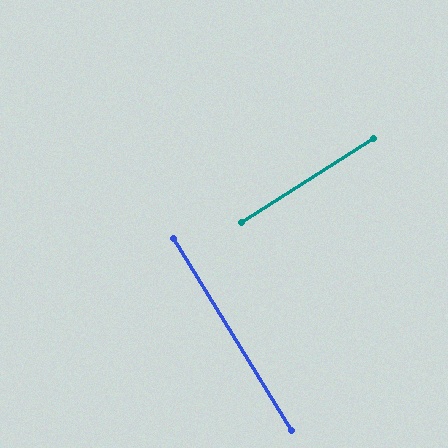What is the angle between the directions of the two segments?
Approximately 89 degrees.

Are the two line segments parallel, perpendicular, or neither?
Perpendicular — they meet at approximately 89°.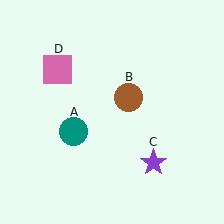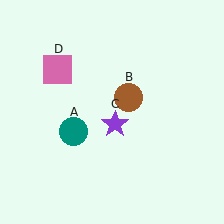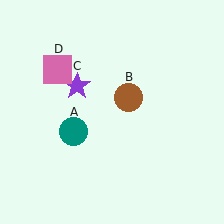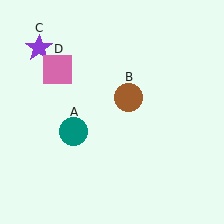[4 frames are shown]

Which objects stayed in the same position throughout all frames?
Teal circle (object A) and brown circle (object B) and pink square (object D) remained stationary.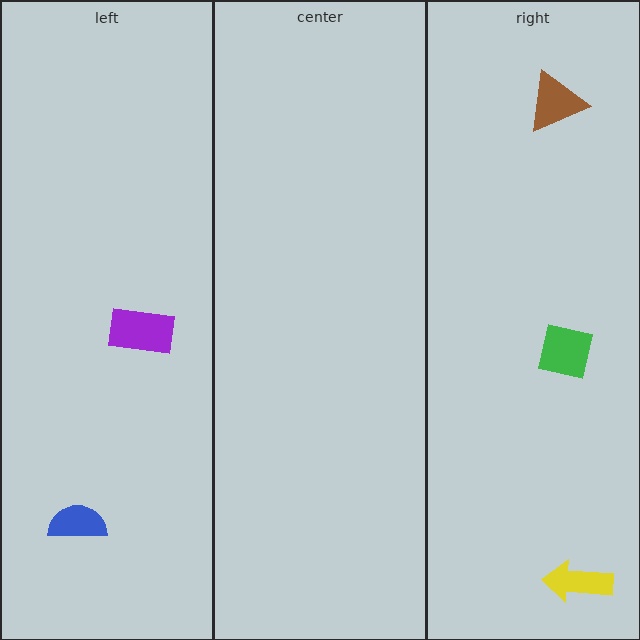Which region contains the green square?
The right region.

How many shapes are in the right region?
3.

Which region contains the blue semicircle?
The left region.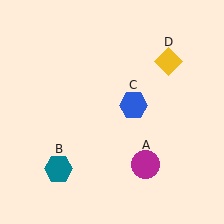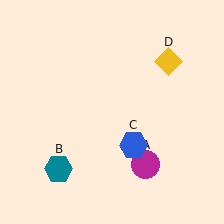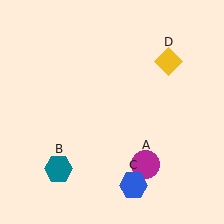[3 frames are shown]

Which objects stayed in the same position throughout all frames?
Magenta circle (object A) and teal hexagon (object B) and yellow diamond (object D) remained stationary.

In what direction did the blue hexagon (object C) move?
The blue hexagon (object C) moved down.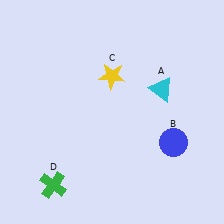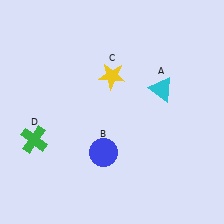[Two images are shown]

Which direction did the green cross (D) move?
The green cross (D) moved up.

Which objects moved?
The objects that moved are: the blue circle (B), the green cross (D).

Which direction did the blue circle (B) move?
The blue circle (B) moved left.